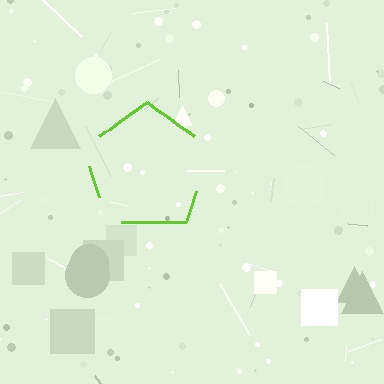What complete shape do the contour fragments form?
The contour fragments form a pentagon.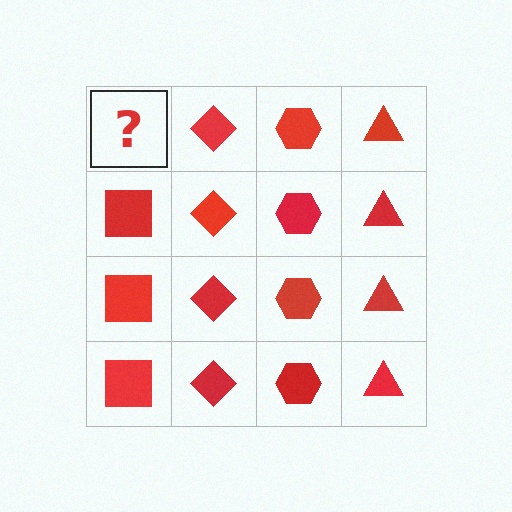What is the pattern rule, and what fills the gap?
The rule is that each column has a consistent shape. The gap should be filled with a red square.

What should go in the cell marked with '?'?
The missing cell should contain a red square.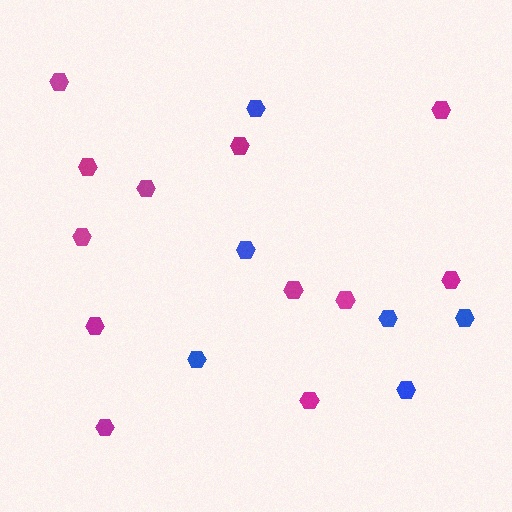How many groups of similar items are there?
There are 2 groups: one group of magenta hexagons (12) and one group of blue hexagons (6).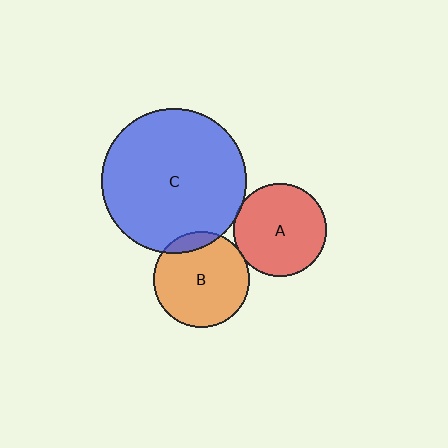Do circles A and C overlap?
Yes.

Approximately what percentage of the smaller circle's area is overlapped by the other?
Approximately 5%.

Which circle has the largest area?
Circle C (blue).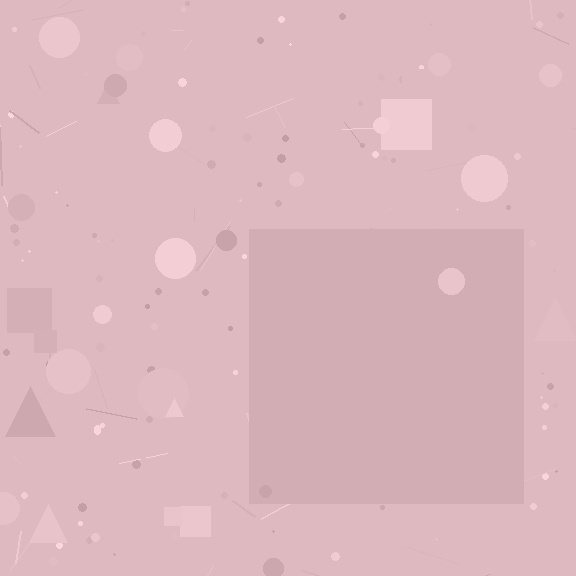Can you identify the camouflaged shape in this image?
The camouflaged shape is a square.